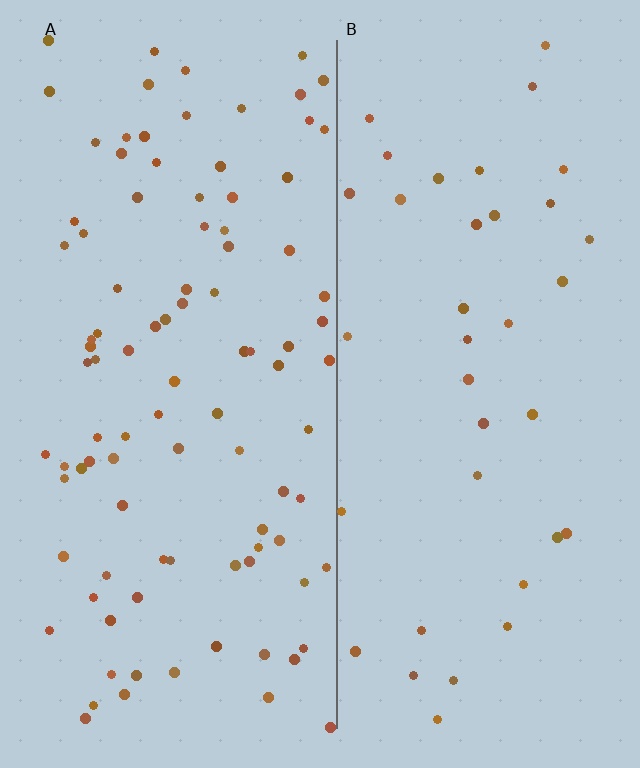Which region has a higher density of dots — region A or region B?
A (the left).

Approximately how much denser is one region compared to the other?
Approximately 2.6× — region A over region B.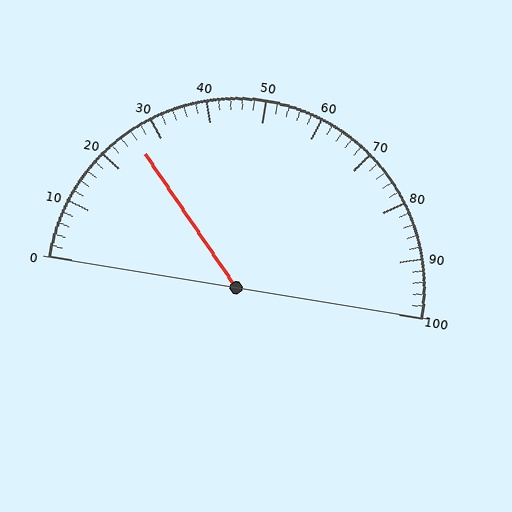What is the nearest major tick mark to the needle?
The nearest major tick mark is 30.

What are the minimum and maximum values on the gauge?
The gauge ranges from 0 to 100.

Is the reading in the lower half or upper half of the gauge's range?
The reading is in the lower half of the range (0 to 100).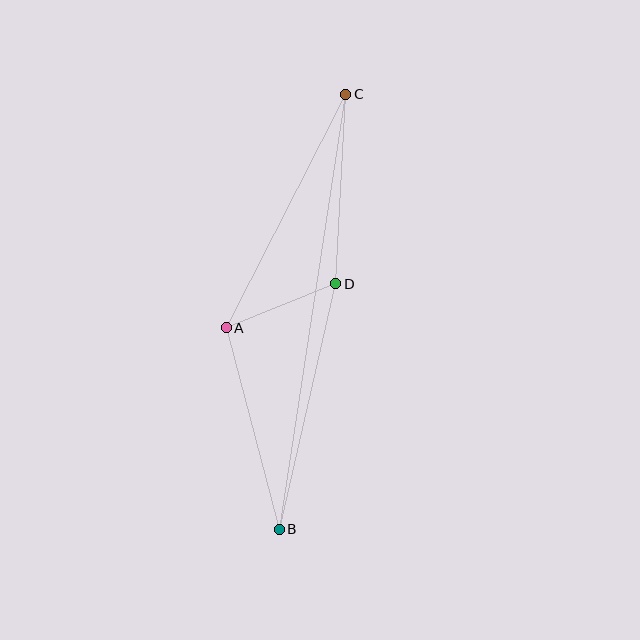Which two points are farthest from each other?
Points B and C are farthest from each other.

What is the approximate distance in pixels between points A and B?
The distance between A and B is approximately 209 pixels.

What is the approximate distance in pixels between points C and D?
The distance between C and D is approximately 189 pixels.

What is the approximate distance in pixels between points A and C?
The distance between A and C is approximately 262 pixels.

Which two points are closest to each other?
Points A and D are closest to each other.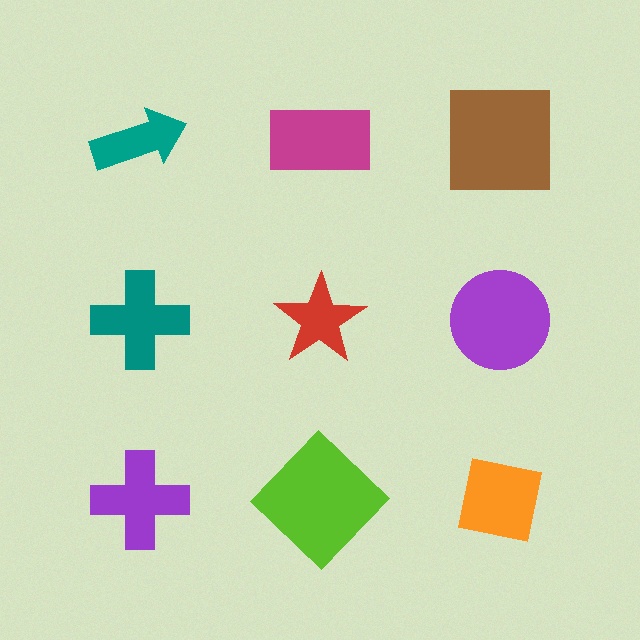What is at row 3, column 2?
A lime diamond.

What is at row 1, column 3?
A brown square.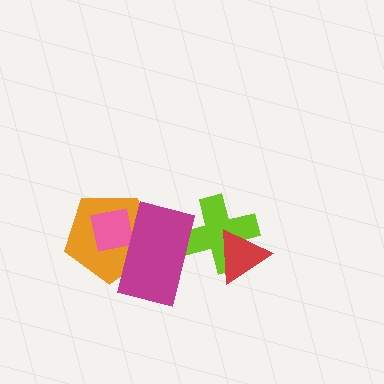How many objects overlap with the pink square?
2 objects overlap with the pink square.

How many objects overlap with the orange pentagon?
2 objects overlap with the orange pentagon.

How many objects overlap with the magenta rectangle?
3 objects overlap with the magenta rectangle.